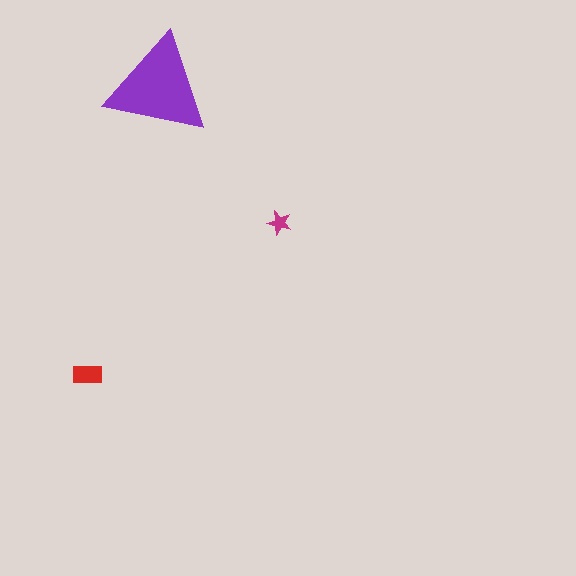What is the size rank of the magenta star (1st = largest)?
3rd.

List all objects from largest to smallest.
The purple triangle, the red rectangle, the magenta star.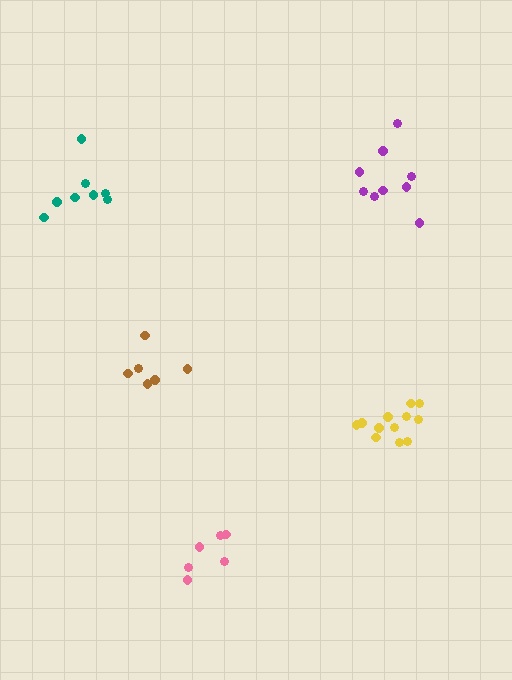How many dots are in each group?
Group 1: 6 dots, Group 2: 6 dots, Group 3: 9 dots, Group 4: 12 dots, Group 5: 8 dots (41 total).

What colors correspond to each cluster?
The clusters are colored: brown, pink, purple, yellow, teal.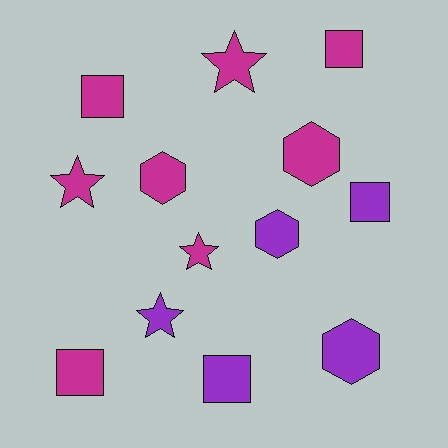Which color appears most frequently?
Magenta, with 8 objects.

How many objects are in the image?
There are 13 objects.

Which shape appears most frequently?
Square, with 5 objects.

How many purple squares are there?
There are 2 purple squares.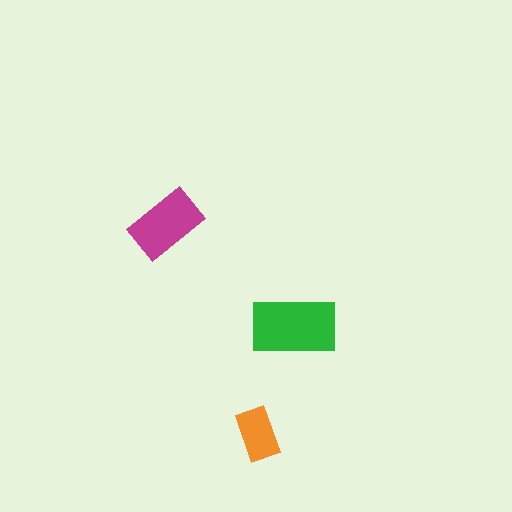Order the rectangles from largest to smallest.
the green one, the magenta one, the orange one.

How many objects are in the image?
There are 3 objects in the image.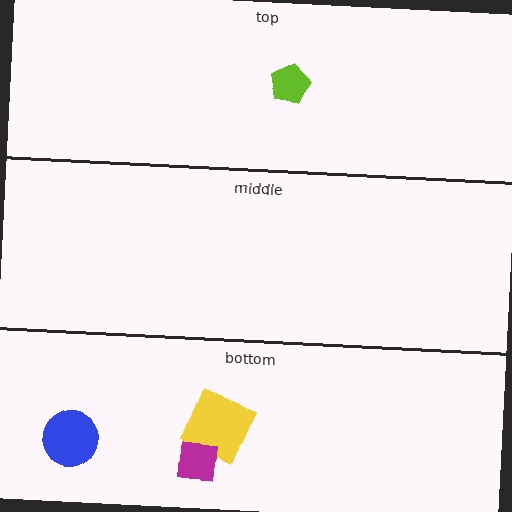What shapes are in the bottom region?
The yellow square, the blue circle, the magenta square.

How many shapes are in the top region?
1.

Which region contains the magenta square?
The bottom region.